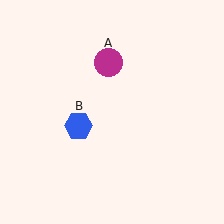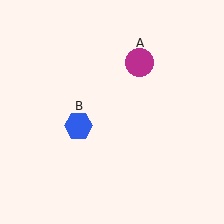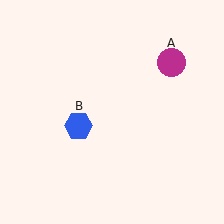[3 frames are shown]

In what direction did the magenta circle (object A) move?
The magenta circle (object A) moved right.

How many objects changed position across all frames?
1 object changed position: magenta circle (object A).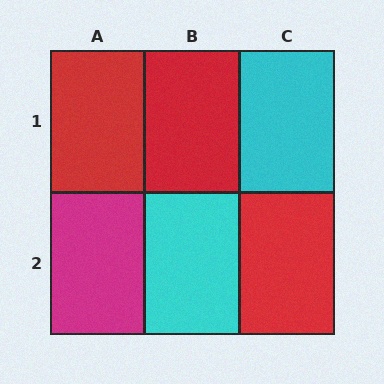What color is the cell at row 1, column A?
Red.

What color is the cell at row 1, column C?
Cyan.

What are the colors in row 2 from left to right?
Magenta, cyan, red.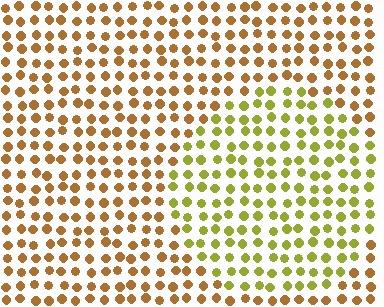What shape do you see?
I see a circle.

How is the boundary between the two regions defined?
The boundary is defined purely by a slight shift in hue (about 40 degrees). Spacing, size, and orientation are identical on both sides.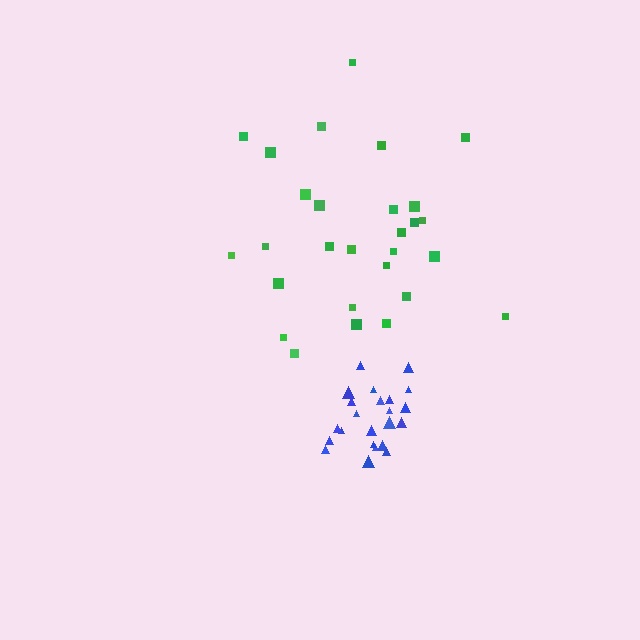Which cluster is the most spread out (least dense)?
Green.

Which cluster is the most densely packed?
Blue.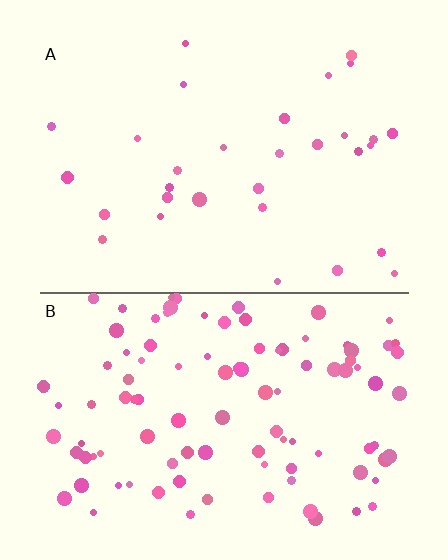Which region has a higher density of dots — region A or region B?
B (the bottom).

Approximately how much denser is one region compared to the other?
Approximately 3.3× — region B over region A.